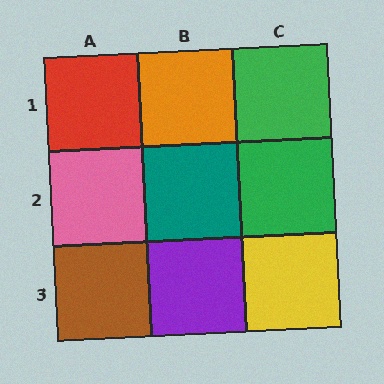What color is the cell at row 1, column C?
Green.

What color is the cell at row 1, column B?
Orange.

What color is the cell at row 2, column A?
Pink.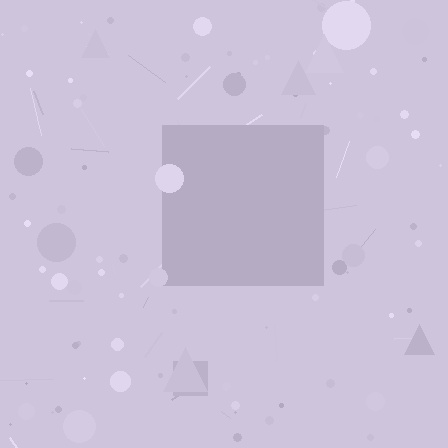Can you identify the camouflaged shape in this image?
The camouflaged shape is a square.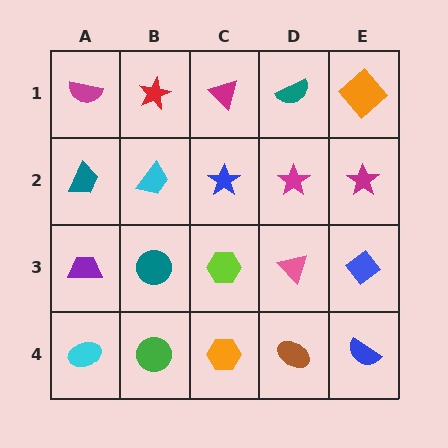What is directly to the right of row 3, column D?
A blue diamond.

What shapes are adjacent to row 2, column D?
A teal semicircle (row 1, column D), a pink triangle (row 3, column D), a blue star (row 2, column C), a magenta star (row 2, column E).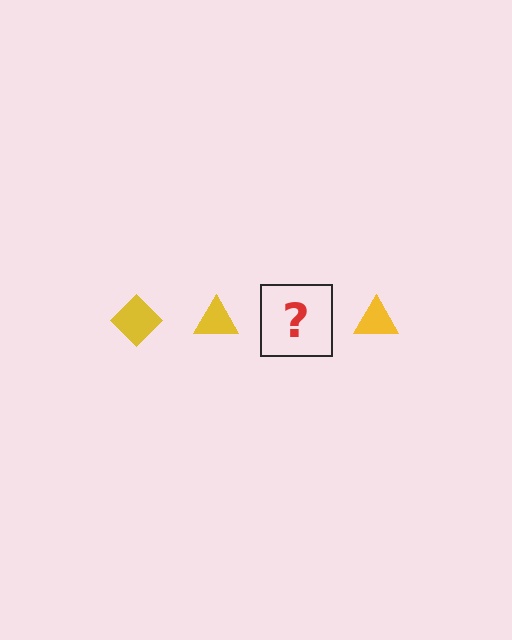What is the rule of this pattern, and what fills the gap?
The rule is that the pattern cycles through diamond, triangle shapes in yellow. The gap should be filled with a yellow diamond.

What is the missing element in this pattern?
The missing element is a yellow diamond.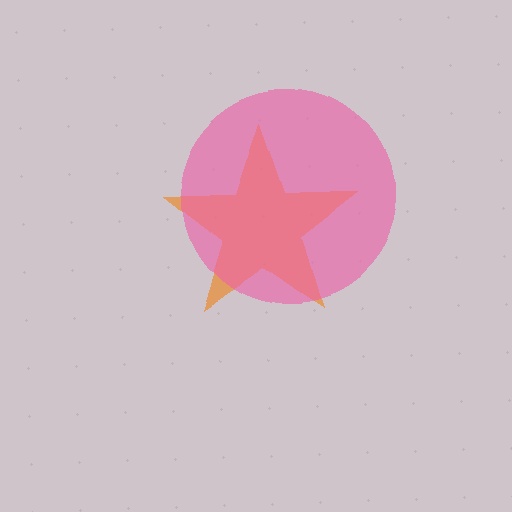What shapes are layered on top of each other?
The layered shapes are: an orange star, a pink circle.